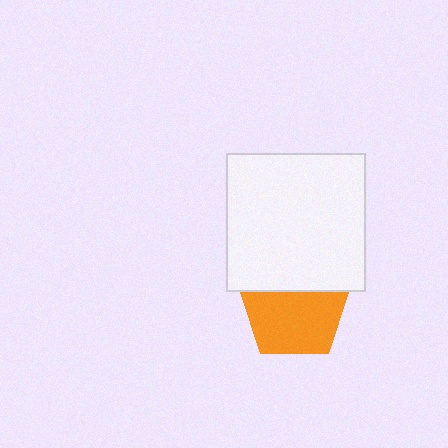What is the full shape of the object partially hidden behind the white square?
The partially hidden object is an orange pentagon.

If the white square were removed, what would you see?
You would see the complete orange pentagon.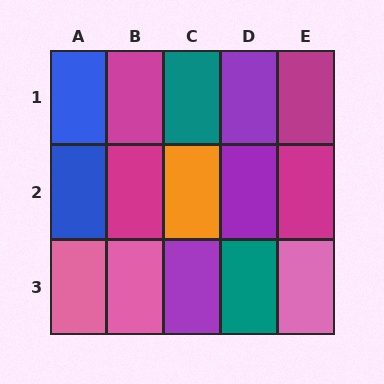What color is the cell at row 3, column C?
Purple.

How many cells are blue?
2 cells are blue.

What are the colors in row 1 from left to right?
Blue, magenta, teal, purple, magenta.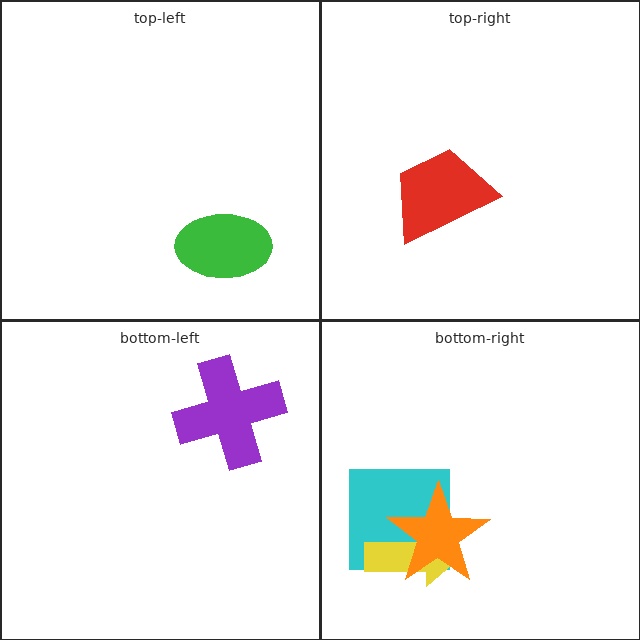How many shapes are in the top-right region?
1.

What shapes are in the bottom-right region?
The cyan square, the yellow arrow, the orange star.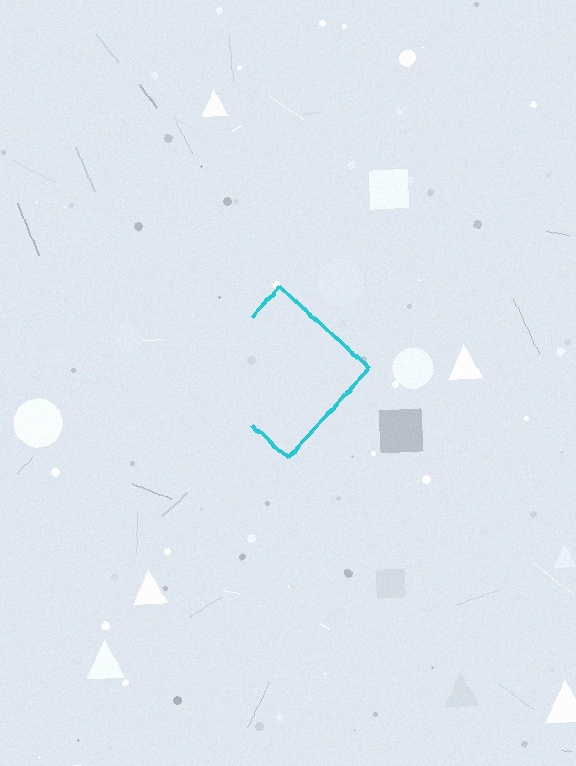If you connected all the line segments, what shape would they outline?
They would outline a diamond.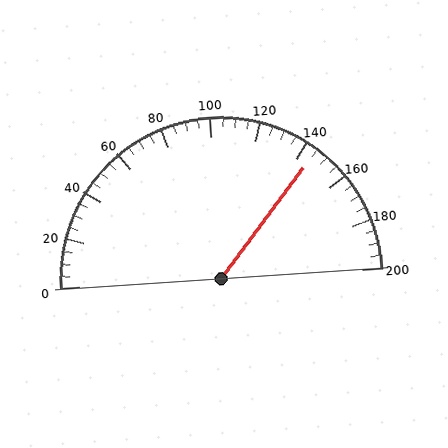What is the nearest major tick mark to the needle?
The nearest major tick mark is 140.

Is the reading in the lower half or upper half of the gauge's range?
The reading is in the upper half of the range (0 to 200).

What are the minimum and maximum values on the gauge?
The gauge ranges from 0 to 200.